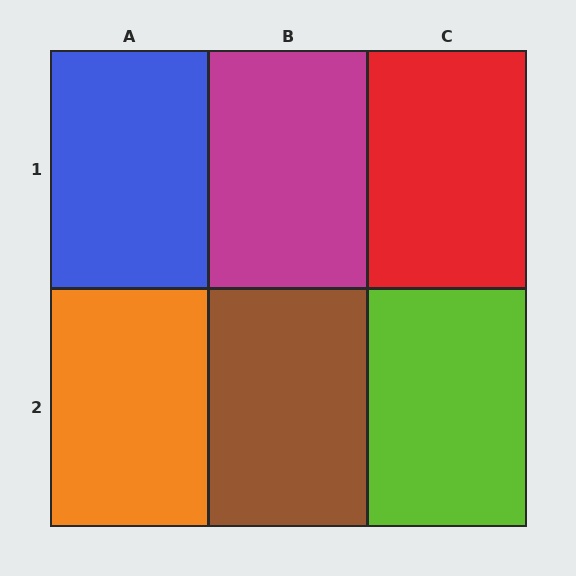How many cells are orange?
1 cell is orange.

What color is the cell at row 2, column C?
Lime.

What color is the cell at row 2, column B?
Brown.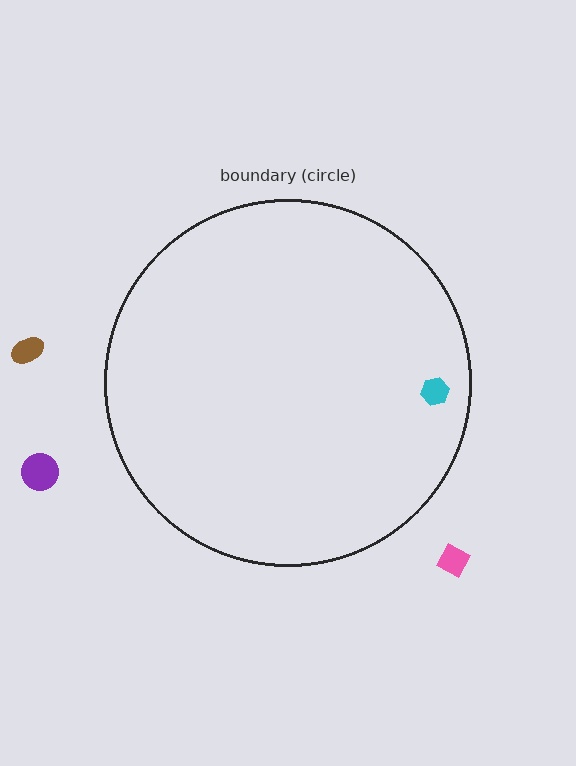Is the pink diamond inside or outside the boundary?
Outside.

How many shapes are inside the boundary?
1 inside, 3 outside.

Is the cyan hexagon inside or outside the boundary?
Inside.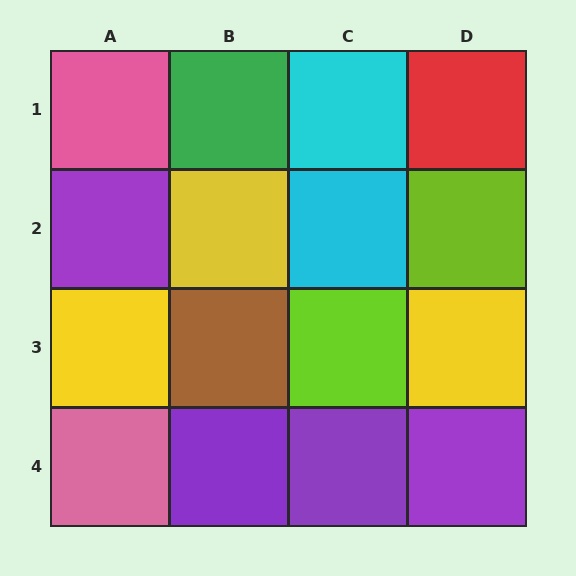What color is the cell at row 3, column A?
Yellow.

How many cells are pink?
2 cells are pink.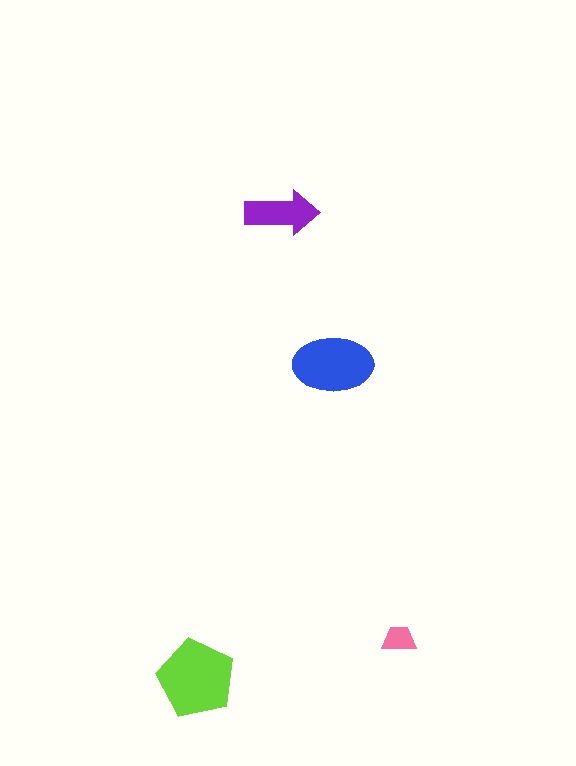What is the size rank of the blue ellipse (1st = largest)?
2nd.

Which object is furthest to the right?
The pink trapezoid is rightmost.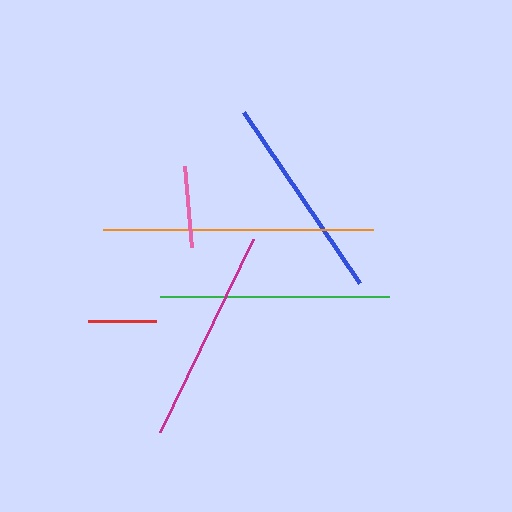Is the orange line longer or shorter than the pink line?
The orange line is longer than the pink line.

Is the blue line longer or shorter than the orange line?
The orange line is longer than the blue line.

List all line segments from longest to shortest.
From longest to shortest: orange, green, magenta, blue, pink, red.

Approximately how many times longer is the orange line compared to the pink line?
The orange line is approximately 3.3 times the length of the pink line.